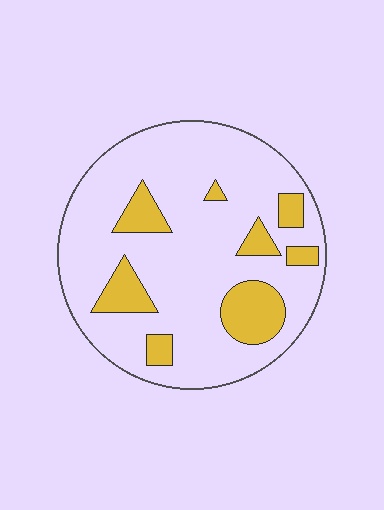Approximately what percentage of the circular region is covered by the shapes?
Approximately 20%.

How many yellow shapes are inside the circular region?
8.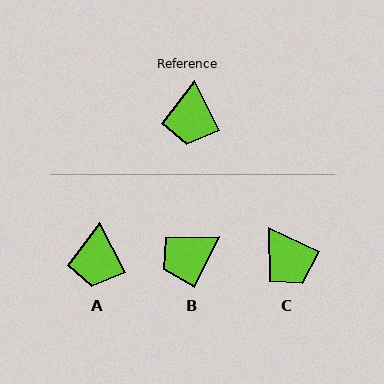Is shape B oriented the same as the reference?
No, it is off by about 52 degrees.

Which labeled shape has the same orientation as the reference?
A.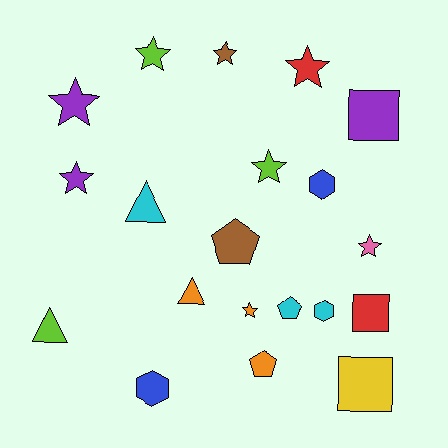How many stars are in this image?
There are 8 stars.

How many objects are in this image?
There are 20 objects.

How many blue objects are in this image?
There are 2 blue objects.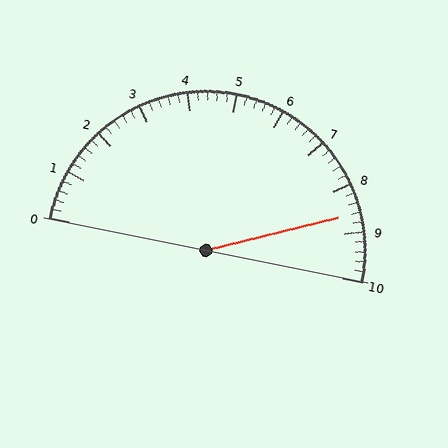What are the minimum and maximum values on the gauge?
The gauge ranges from 0 to 10.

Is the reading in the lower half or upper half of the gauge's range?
The reading is in the upper half of the range (0 to 10).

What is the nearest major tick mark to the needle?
The nearest major tick mark is 9.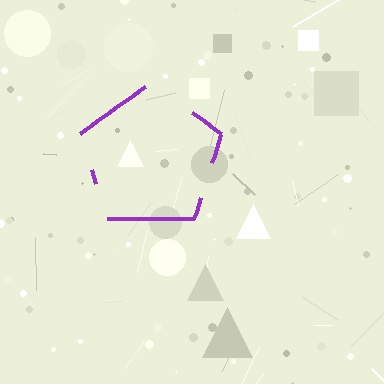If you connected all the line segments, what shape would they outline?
They would outline a pentagon.